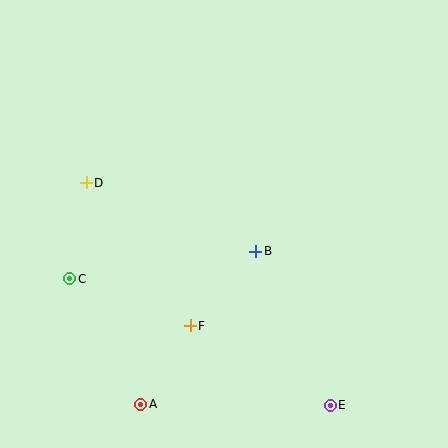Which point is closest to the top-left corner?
Point D is closest to the top-left corner.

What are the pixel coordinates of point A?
Point A is at (141, 404).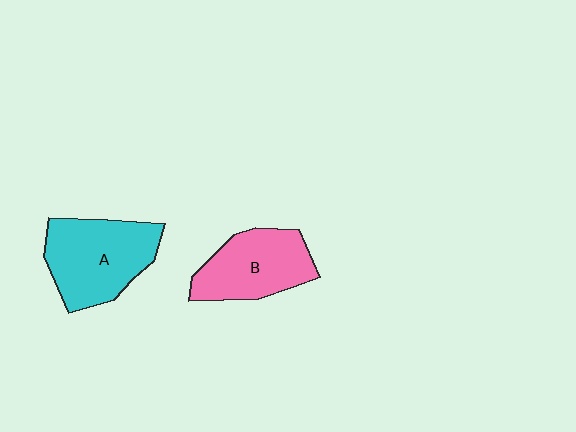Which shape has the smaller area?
Shape B (pink).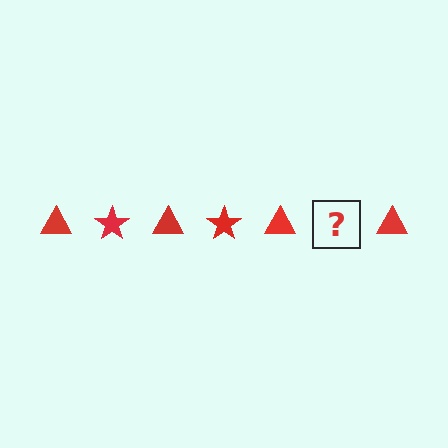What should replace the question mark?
The question mark should be replaced with a red star.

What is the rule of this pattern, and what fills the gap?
The rule is that the pattern cycles through triangle, star shapes in red. The gap should be filled with a red star.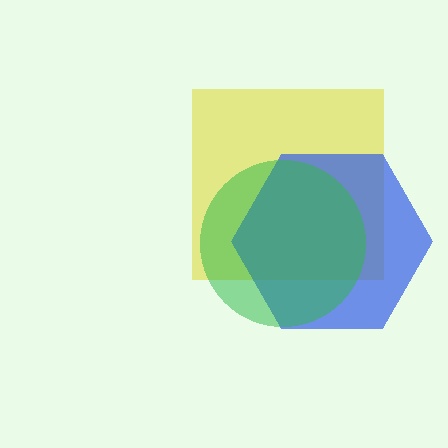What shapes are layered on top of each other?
The layered shapes are: a yellow square, a blue hexagon, a green circle.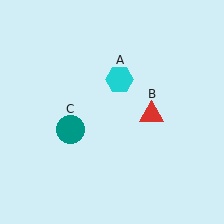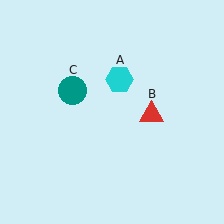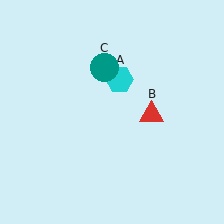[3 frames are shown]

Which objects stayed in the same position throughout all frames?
Cyan hexagon (object A) and red triangle (object B) remained stationary.